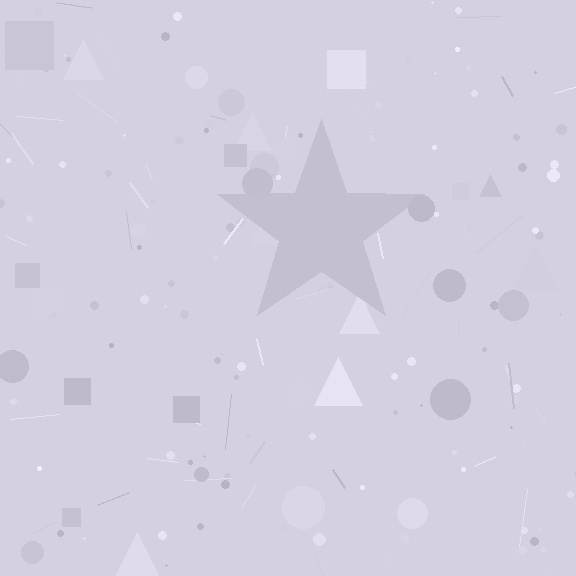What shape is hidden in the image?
A star is hidden in the image.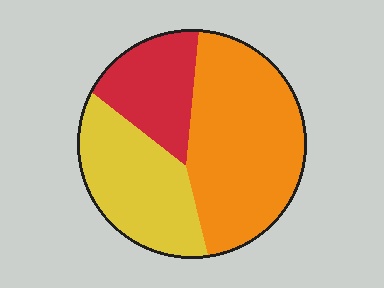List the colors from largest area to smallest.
From largest to smallest: orange, yellow, red.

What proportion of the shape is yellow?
Yellow covers 31% of the shape.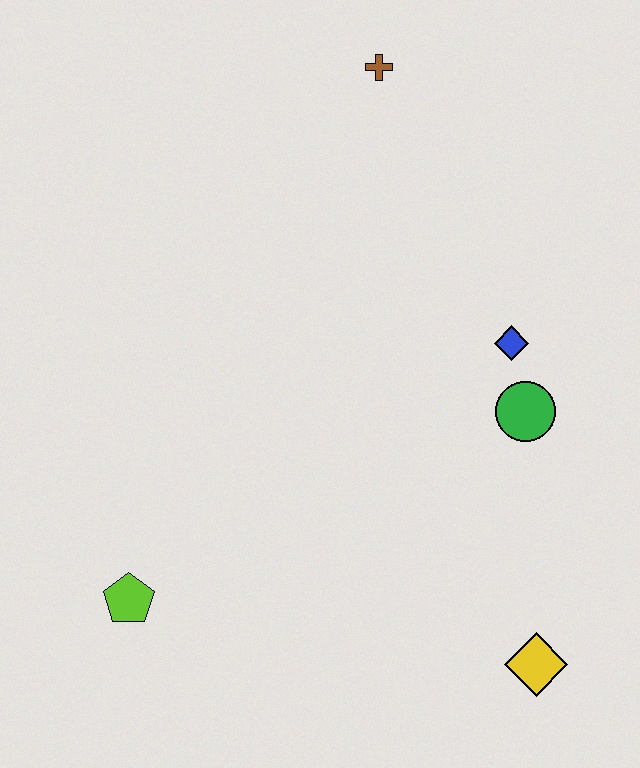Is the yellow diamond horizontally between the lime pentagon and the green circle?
No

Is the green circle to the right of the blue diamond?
Yes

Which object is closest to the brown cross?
The blue diamond is closest to the brown cross.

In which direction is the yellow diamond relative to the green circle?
The yellow diamond is below the green circle.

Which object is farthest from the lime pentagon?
The brown cross is farthest from the lime pentagon.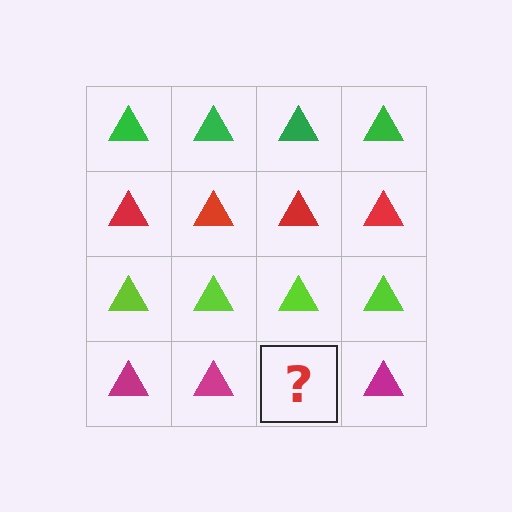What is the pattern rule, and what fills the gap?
The rule is that each row has a consistent color. The gap should be filled with a magenta triangle.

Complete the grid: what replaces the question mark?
The question mark should be replaced with a magenta triangle.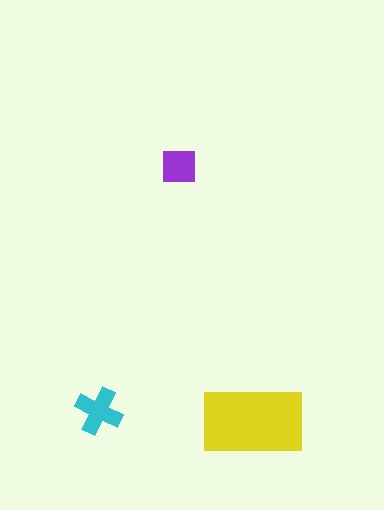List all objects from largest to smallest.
The yellow rectangle, the cyan cross, the purple square.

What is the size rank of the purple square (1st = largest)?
3rd.